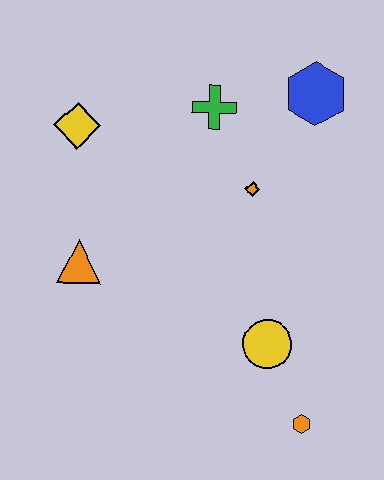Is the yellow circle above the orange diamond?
No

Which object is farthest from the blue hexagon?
The orange hexagon is farthest from the blue hexagon.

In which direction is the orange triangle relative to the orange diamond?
The orange triangle is to the left of the orange diamond.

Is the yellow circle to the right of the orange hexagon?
No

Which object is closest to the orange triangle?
The yellow diamond is closest to the orange triangle.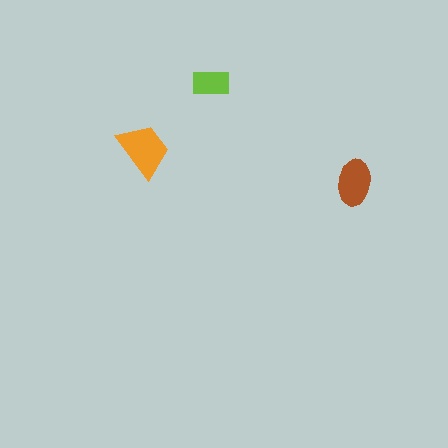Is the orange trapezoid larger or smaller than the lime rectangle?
Larger.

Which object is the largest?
The orange trapezoid.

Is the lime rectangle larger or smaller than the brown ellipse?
Smaller.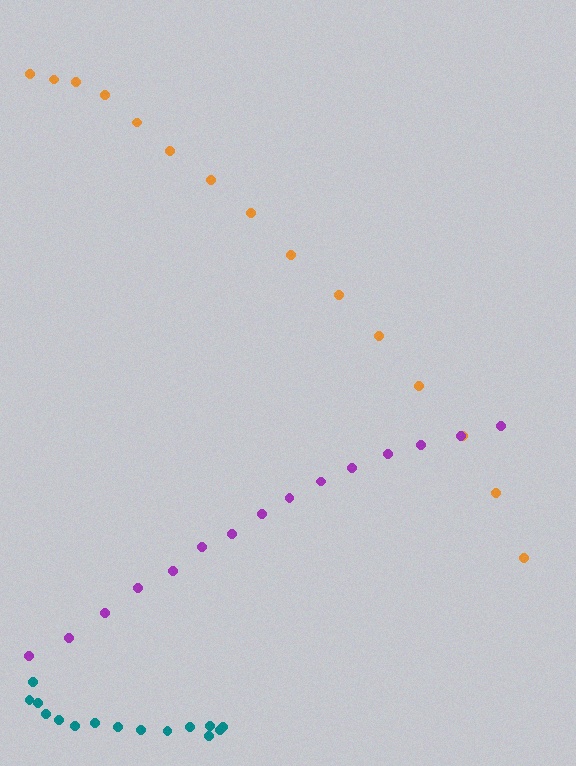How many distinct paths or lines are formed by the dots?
There are 3 distinct paths.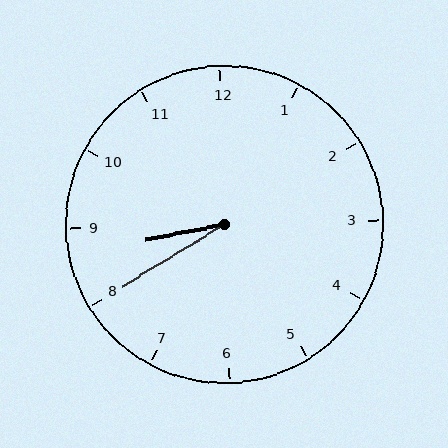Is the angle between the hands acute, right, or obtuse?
It is acute.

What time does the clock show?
8:40.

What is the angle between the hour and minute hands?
Approximately 20 degrees.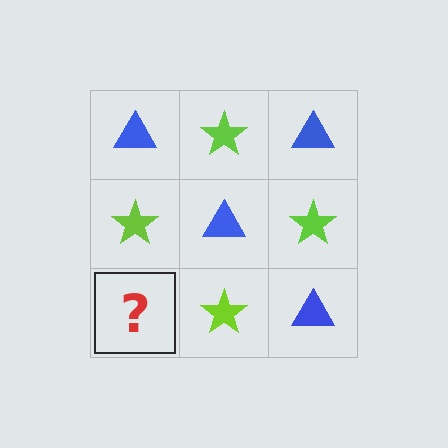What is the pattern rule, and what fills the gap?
The rule is that it alternates blue triangle and lime star in a checkerboard pattern. The gap should be filled with a blue triangle.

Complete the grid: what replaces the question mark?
The question mark should be replaced with a blue triangle.